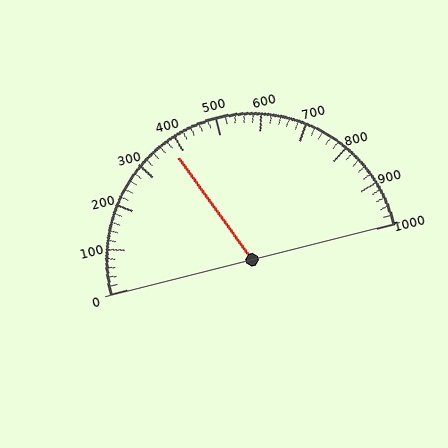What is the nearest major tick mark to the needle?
The nearest major tick mark is 400.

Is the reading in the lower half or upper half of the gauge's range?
The reading is in the lower half of the range (0 to 1000).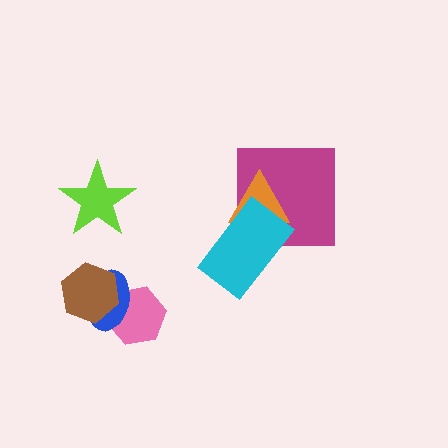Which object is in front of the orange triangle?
The cyan rectangle is in front of the orange triangle.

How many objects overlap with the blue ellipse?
2 objects overlap with the blue ellipse.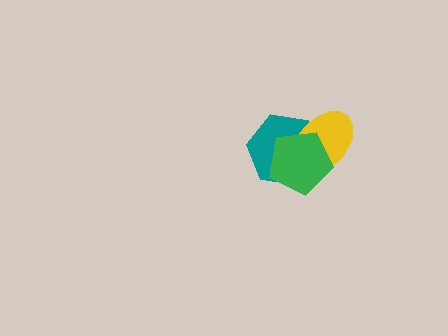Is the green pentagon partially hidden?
No, no other shape covers it.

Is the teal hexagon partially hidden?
Yes, it is partially covered by another shape.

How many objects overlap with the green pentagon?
2 objects overlap with the green pentagon.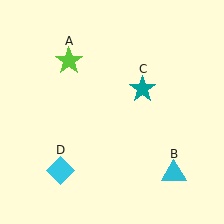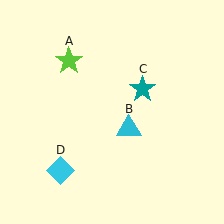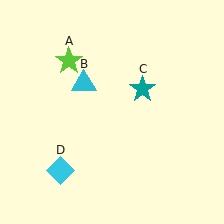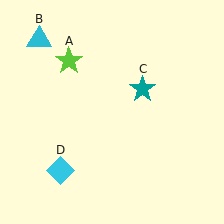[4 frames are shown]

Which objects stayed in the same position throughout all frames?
Lime star (object A) and teal star (object C) and cyan diamond (object D) remained stationary.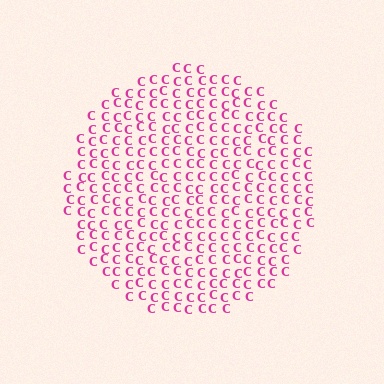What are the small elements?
The small elements are letter C's.